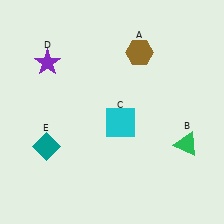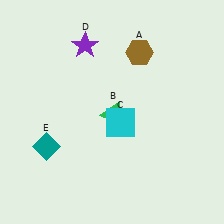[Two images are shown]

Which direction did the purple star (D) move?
The purple star (D) moved right.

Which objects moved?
The objects that moved are: the green triangle (B), the purple star (D).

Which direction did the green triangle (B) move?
The green triangle (B) moved left.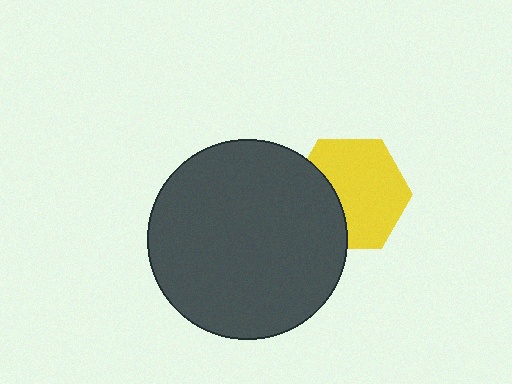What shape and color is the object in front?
The object in front is a dark gray circle.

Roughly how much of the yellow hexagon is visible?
Most of it is visible (roughly 68%).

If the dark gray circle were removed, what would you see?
You would see the complete yellow hexagon.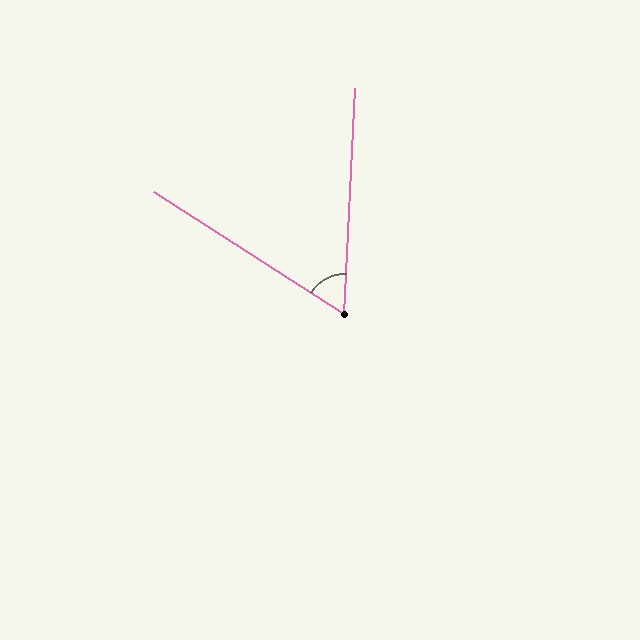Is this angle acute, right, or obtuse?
It is acute.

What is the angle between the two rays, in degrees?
Approximately 60 degrees.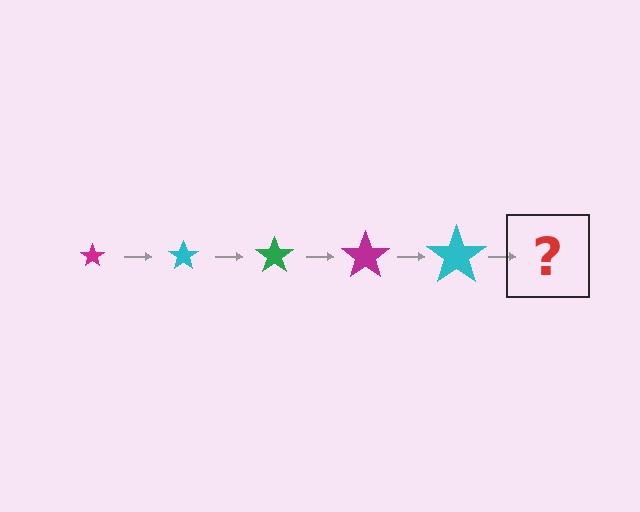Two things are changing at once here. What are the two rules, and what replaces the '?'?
The two rules are that the star grows larger each step and the color cycles through magenta, cyan, and green. The '?' should be a green star, larger than the previous one.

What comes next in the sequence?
The next element should be a green star, larger than the previous one.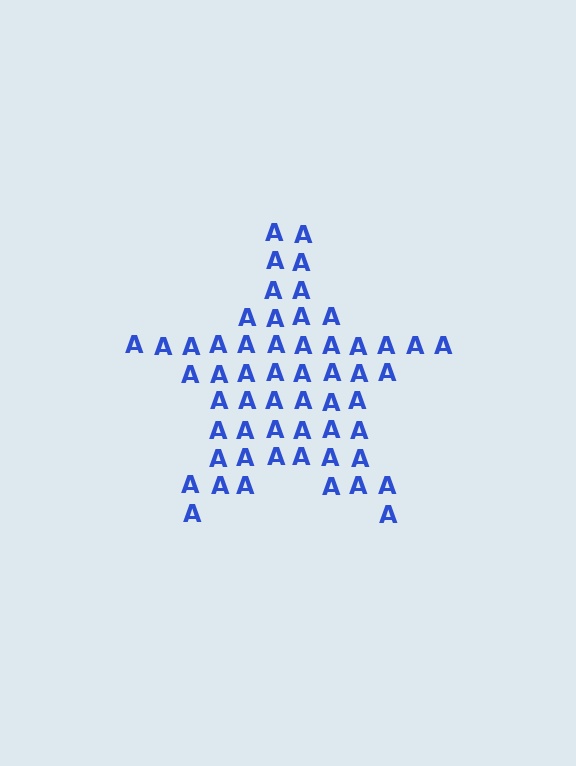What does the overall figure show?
The overall figure shows a star.